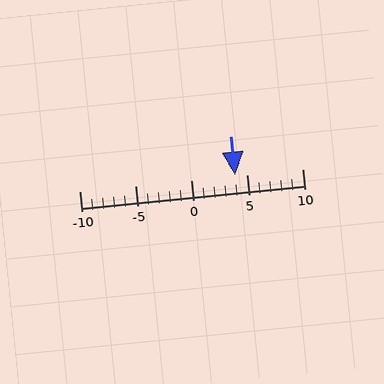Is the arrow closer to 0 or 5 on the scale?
The arrow is closer to 5.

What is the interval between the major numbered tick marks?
The major tick marks are spaced 5 units apart.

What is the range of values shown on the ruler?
The ruler shows values from -10 to 10.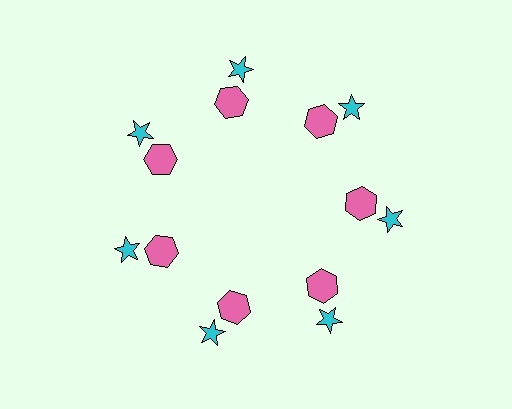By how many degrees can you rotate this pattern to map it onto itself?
The pattern maps onto itself every 51 degrees of rotation.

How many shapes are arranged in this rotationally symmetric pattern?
There are 14 shapes, arranged in 7 groups of 2.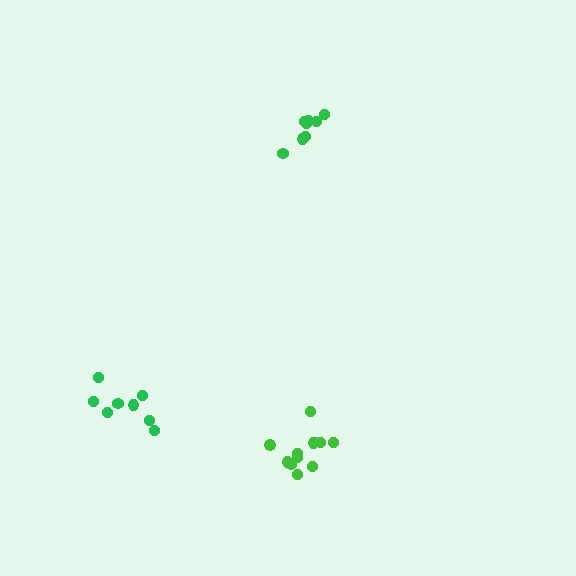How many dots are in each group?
Group 1: 8 dots, Group 2: 12 dots, Group 3: 8 dots (28 total).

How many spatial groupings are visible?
There are 3 spatial groupings.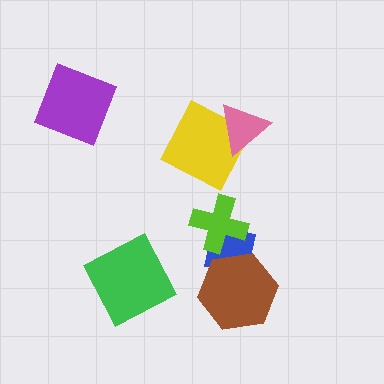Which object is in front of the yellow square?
The pink triangle is in front of the yellow square.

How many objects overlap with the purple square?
0 objects overlap with the purple square.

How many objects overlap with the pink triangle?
1 object overlaps with the pink triangle.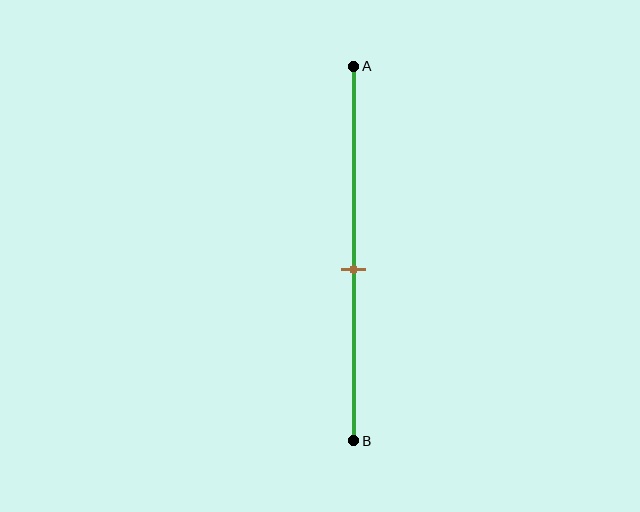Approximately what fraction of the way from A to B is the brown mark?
The brown mark is approximately 55% of the way from A to B.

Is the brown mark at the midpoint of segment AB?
No, the mark is at about 55% from A, not at the 50% midpoint.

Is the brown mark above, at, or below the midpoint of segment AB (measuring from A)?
The brown mark is below the midpoint of segment AB.